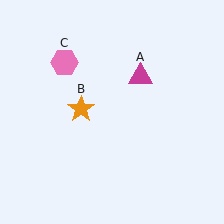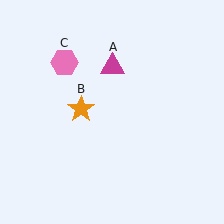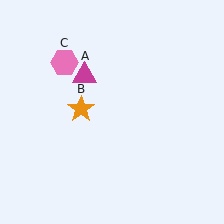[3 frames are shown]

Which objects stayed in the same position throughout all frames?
Orange star (object B) and pink hexagon (object C) remained stationary.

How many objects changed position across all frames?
1 object changed position: magenta triangle (object A).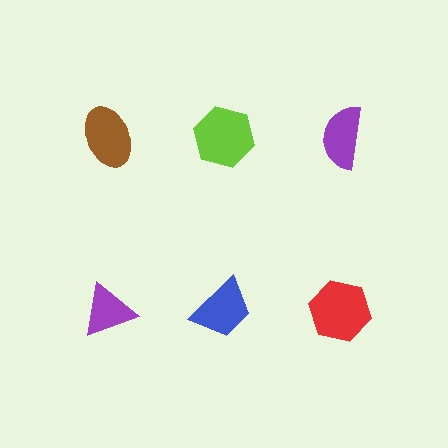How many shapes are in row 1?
3 shapes.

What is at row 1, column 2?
A lime hexagon.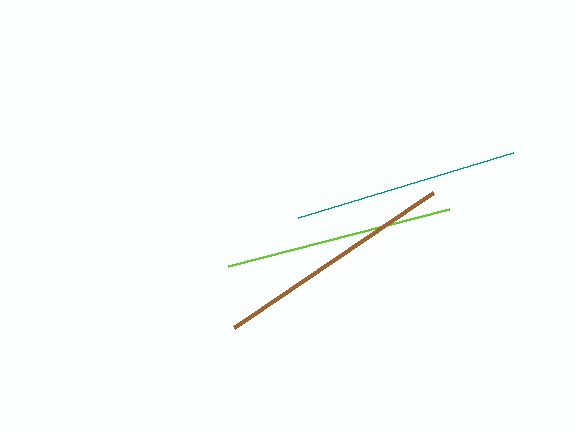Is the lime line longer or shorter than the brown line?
The brown line is longer than the lime line.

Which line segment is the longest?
The brown line is the longest at approximately 240 pixels.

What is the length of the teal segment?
The teal segment is approximately 225 pixels long.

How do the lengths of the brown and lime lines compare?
The brown and lime lines are approximately the same length.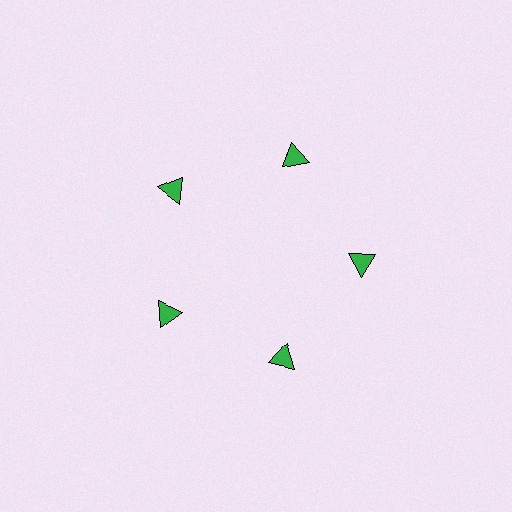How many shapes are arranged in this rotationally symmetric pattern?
There are 5 shapes, arranged in 5 groups of 1.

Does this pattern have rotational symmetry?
Yes, this pattern has 5-fold rotational symmetry. It looks the same after rotating 72 degrees around the center.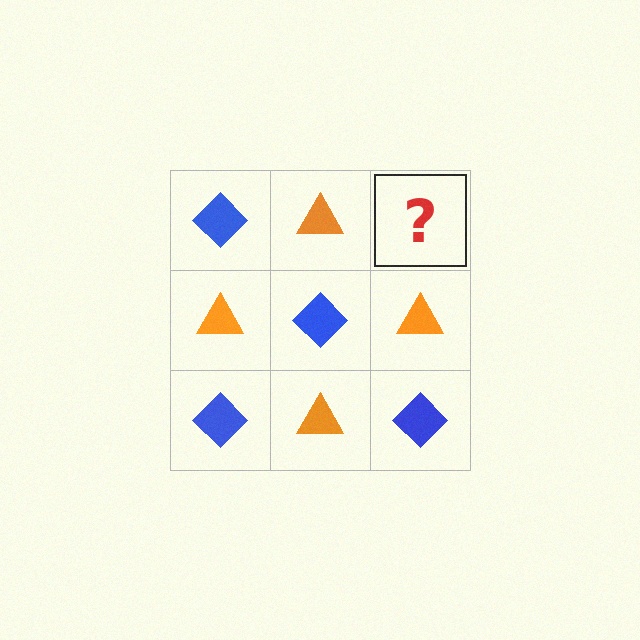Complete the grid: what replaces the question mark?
The question mark should be replaced with a blue diamond.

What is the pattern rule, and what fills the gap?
The rule is that it alternates blue diamond and orange triangle in a checkerboard pattern. The gap should be filled with a blue diamond.